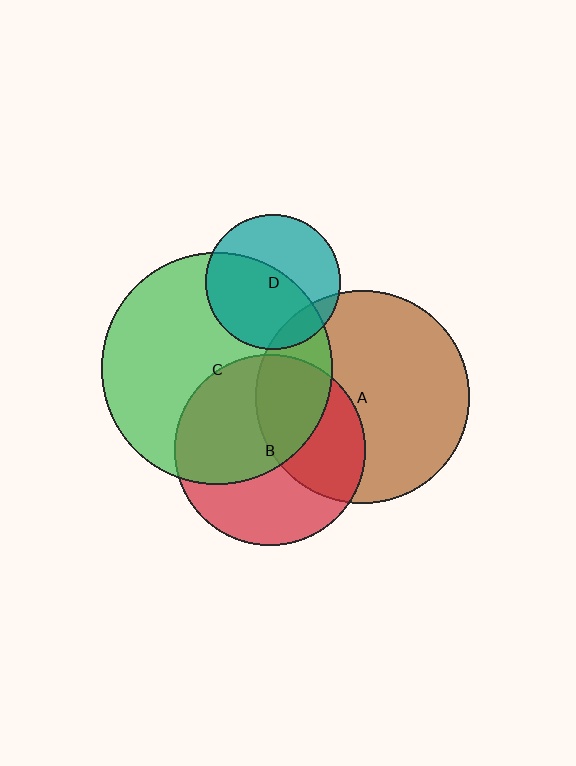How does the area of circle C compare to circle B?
Approximately 1.5 times.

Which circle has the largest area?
Circle C (green).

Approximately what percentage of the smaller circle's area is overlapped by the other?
Approximately 40%.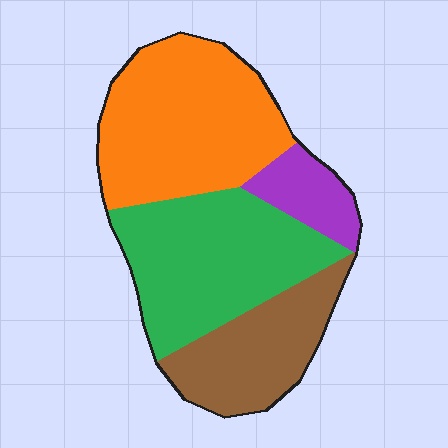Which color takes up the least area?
Purple, at roughly 10%.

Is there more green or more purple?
Green.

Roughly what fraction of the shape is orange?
Orange covers roughly 35% of the shape.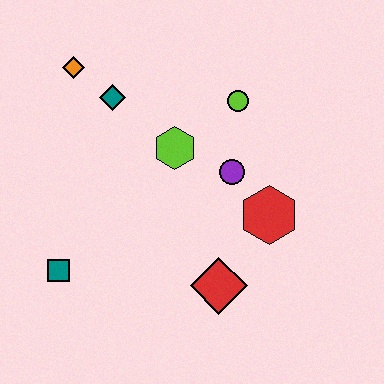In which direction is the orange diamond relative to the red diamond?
The orange diamond is above the red diamond.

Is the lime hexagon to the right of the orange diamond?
Yes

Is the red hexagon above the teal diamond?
No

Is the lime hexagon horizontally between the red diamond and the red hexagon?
No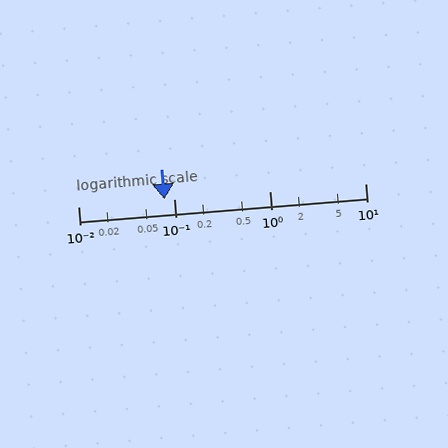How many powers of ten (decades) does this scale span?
The scale spans 3 decades, from 0.01 to 10.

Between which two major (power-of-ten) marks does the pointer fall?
The pointer is between 0.01 and 0.1.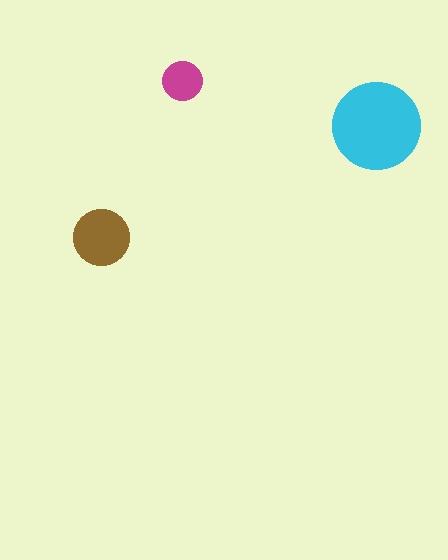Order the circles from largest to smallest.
the cyan one, the brown one, the magenta one.